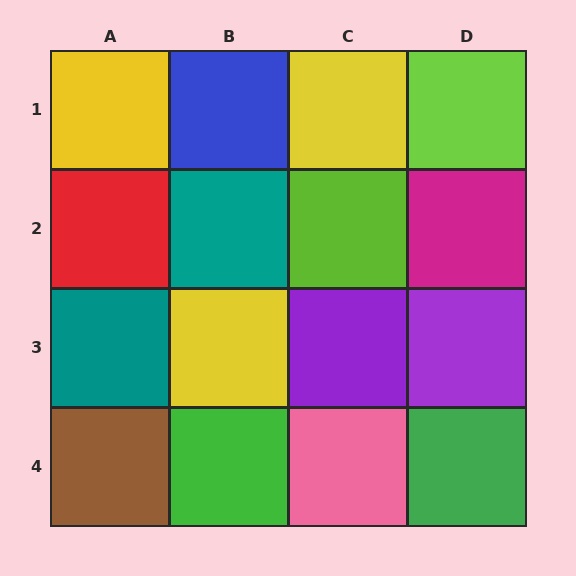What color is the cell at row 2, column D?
Magenta.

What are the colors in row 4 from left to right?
Brown, green, pink, green.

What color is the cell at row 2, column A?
Red.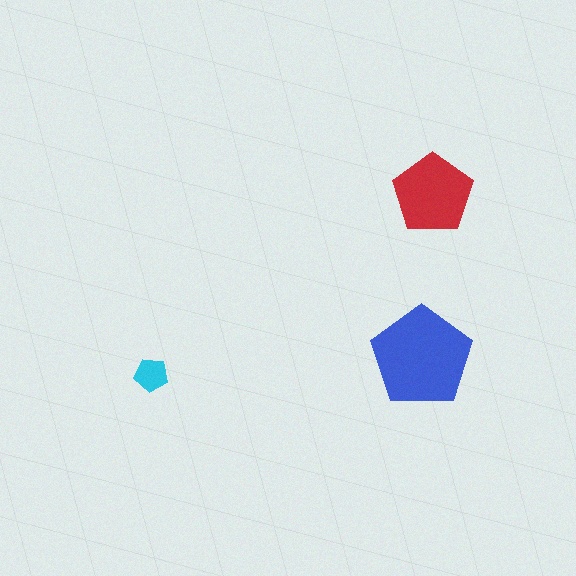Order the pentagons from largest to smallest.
the blue one, the red one, the cyan one.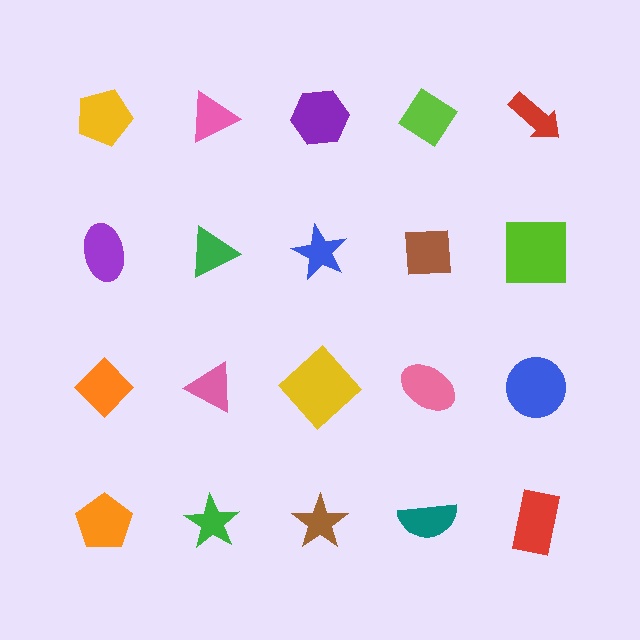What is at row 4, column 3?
A brown star.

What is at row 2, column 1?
A purple ellipse.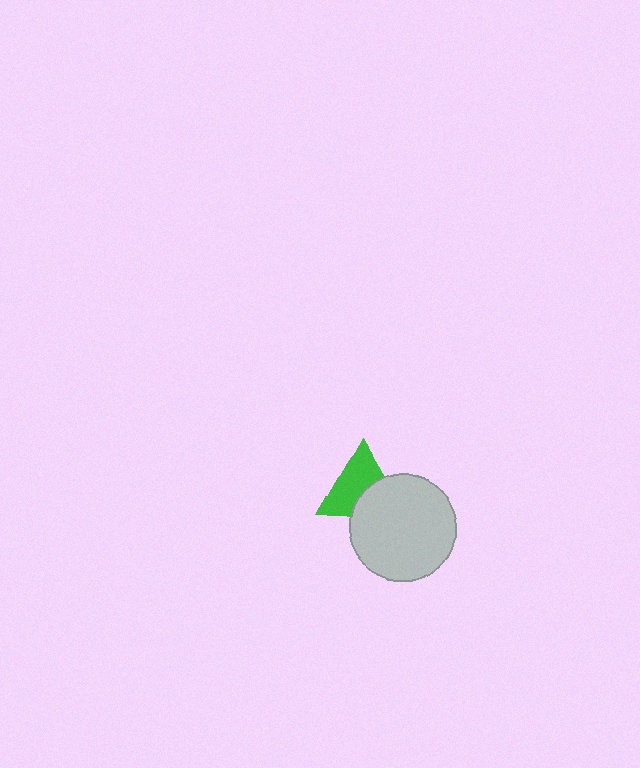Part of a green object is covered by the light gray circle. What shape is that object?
It is a triangle.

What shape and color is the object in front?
The object in front is a light gray circle.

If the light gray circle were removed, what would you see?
You would see the complete green triangle.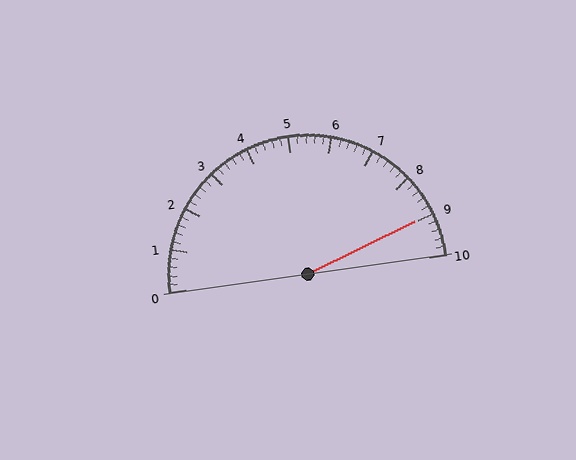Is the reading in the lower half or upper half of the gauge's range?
The reading is in the upper half of the range (0 to 10).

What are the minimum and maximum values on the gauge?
The gauge ranges from 0 to 10.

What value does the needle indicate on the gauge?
The needle indicates approximately 9.0.